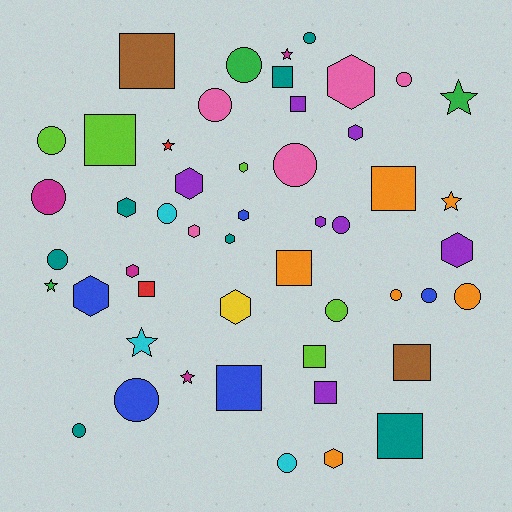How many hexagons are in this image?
There are 14 hexagons.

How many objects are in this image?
There are 50 objects.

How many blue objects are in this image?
There are 5 blue objects.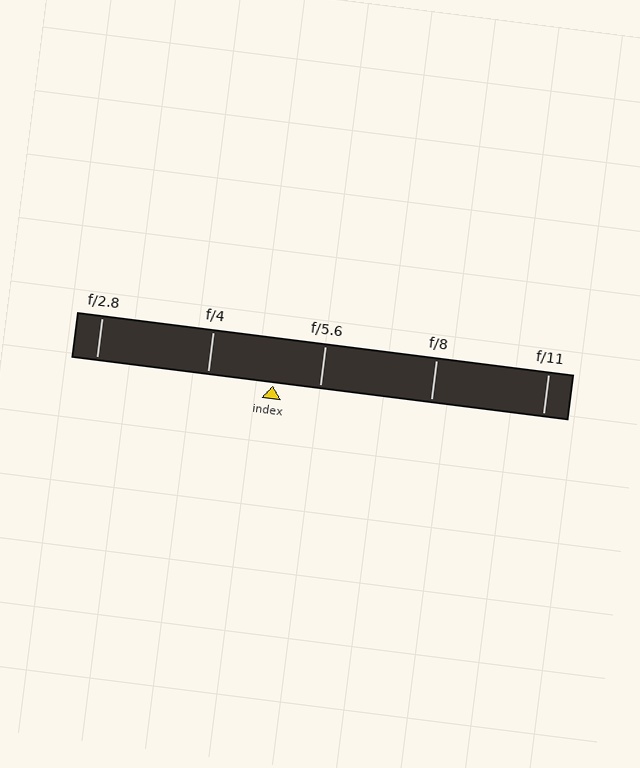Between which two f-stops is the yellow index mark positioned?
The index mark is between f/4 and f/5.6.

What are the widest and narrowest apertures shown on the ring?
The widest aperture shown is f/2.8 and the narrowest is f/11.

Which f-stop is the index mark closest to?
The index mark is closest to f/5.6.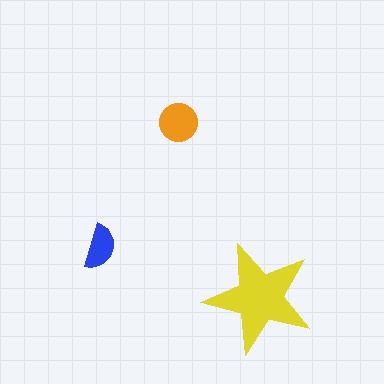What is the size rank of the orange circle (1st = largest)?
2nd.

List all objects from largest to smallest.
The yellow star, the orange circle, the blue semicircle.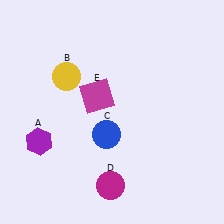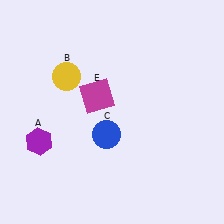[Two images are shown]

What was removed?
The magenta circle (D) was removed in Image 2.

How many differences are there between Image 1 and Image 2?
There is 1 difference between the two images.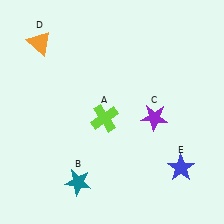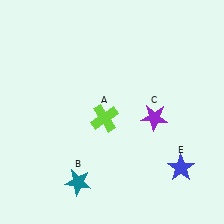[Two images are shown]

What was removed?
The orange triangle (D) was removed in Image 2.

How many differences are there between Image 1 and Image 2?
There is 1 difference between the two images.